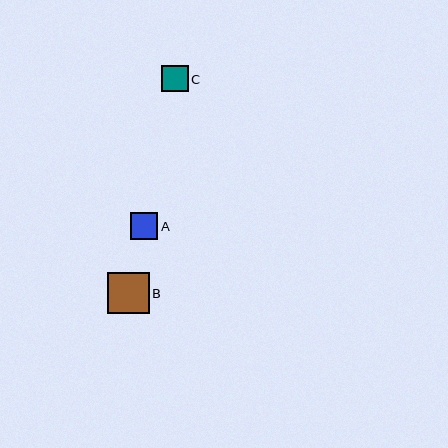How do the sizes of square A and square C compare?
Square A and square C are approximately the same size.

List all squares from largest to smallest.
From largest to smallest: B, A, C.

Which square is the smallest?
Square C is the smallest with a size of approximately 27 pixels.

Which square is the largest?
Square B is the largest with a size of approximately 41 pixels.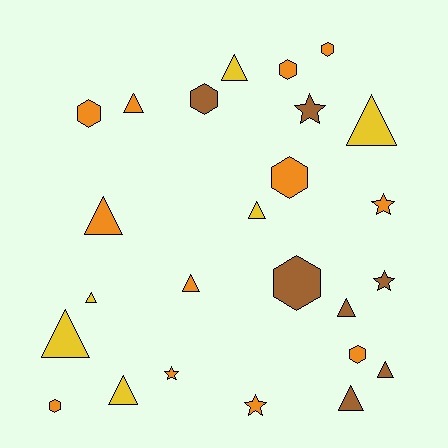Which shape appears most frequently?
Triangle, with 12 objects.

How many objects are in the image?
There are 25 objects.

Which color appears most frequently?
Orange, with 12 objects.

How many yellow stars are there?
There are no yellow stars.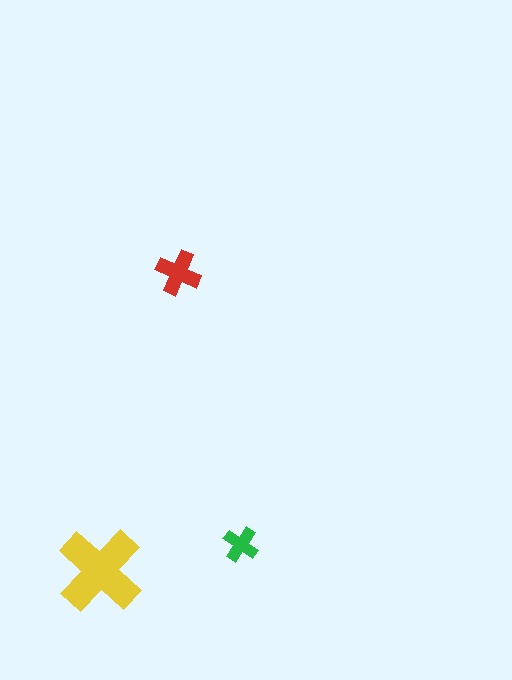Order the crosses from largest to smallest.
the yellow one, the red one, the green one.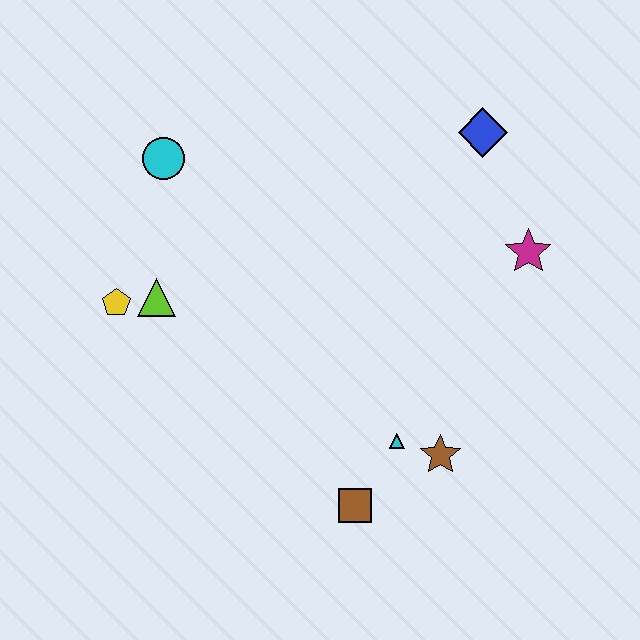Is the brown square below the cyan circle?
Yes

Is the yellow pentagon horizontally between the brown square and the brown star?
No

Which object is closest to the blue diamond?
The magenta star is closest to the blue diamond.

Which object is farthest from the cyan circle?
The brown star is farthest from the cyan circle.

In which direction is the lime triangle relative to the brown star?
The lime triangle is to the left of the brown star.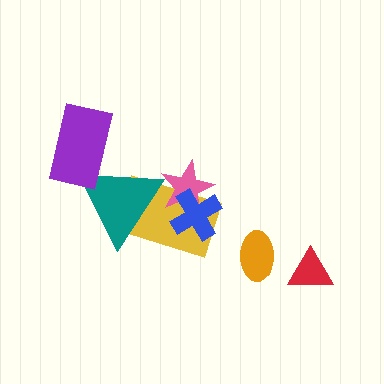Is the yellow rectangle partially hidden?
Yes, it is partially covered by another shape.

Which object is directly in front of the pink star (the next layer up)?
The blue cross is directly in front of the pink star.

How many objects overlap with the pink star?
3 objects overlap with the pink star.